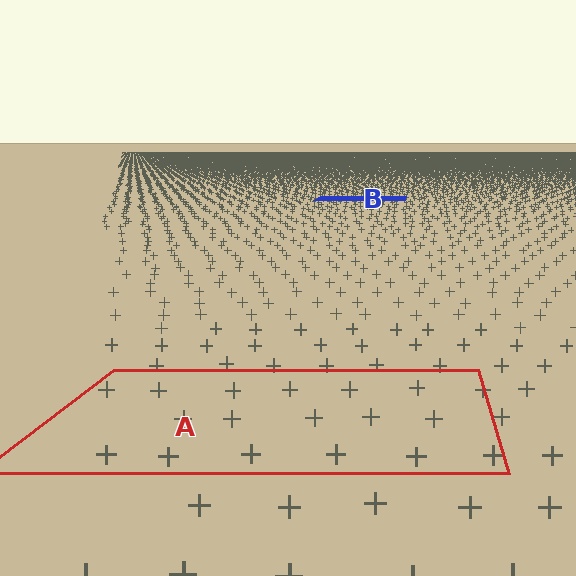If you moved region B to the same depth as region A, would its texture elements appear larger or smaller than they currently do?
They would appear larger. At a closer depth, the same texture elements are projected at a bigger on-screen size.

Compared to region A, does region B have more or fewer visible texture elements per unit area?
Region B has more texture elements per unit area — they are packed more densely because it is farther away.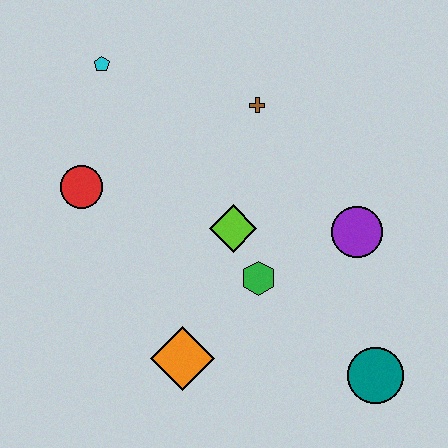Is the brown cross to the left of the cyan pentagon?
No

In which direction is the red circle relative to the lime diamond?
The red circle is to the left of the lime diamond.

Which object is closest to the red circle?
The cyan pentagon is closest to the red circle.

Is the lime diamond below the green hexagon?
No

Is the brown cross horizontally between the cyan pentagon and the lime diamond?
No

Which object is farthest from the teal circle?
The cyan pentagon is farthest from the teal circle.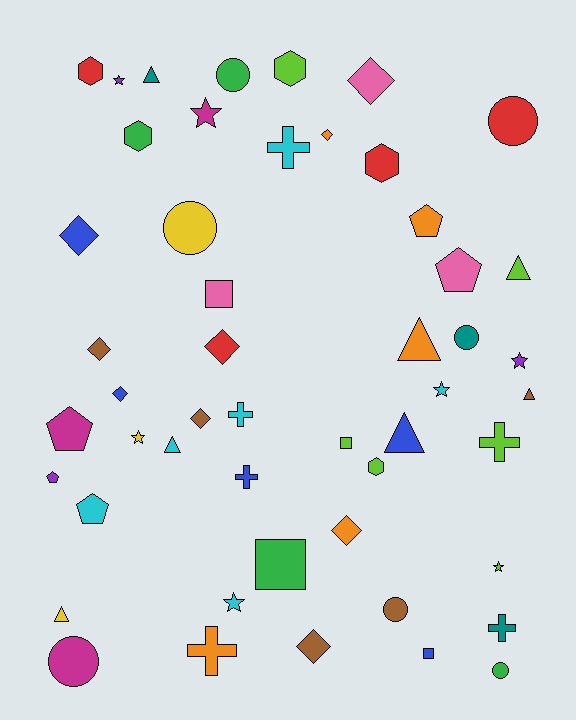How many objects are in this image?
There are 50 objects.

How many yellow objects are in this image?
There are 3 yellow objects.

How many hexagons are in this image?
There are 5 hexagons.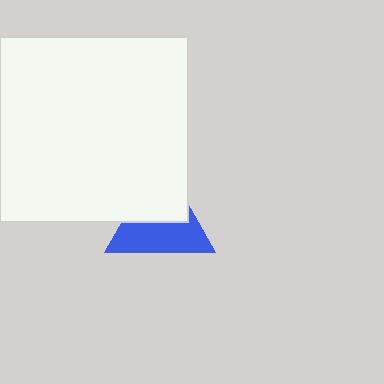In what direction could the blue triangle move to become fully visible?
The blue triangle could move down. That would shift it out from behind the white rectangle entirely.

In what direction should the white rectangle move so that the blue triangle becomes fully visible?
The white rectangle should move up. That is the shortest direction to clear the overlap and leave the blue triangle fully visible.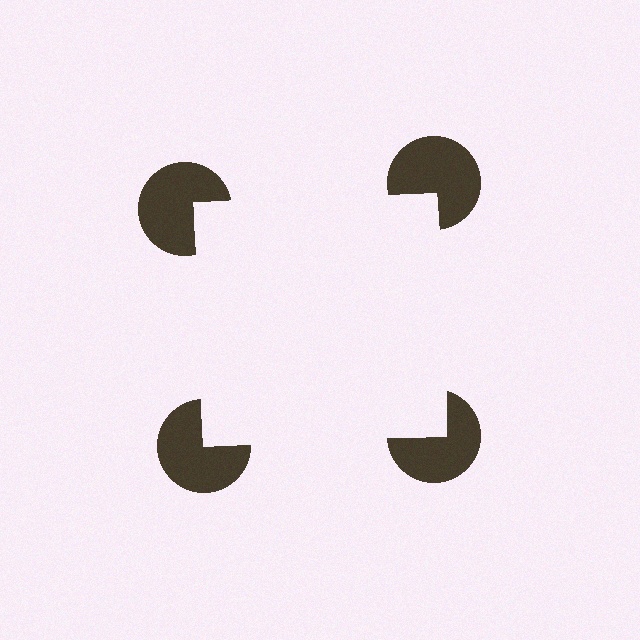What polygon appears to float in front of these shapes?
An illusory square — its edges are inferred from the aligned wedge cuts in the pac-man discs, not physically drawn.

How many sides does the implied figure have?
4 sides.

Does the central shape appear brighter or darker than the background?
It typically appears slightly brighter than the background, even though no actual brightness change is drawn.